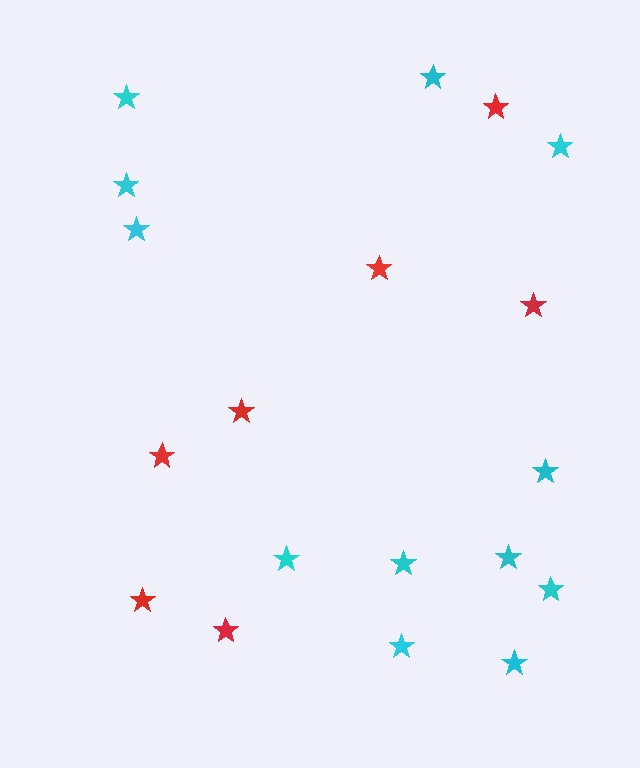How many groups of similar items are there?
There are 2 groups: one group of red stars (7) and one group of cyan stars (12).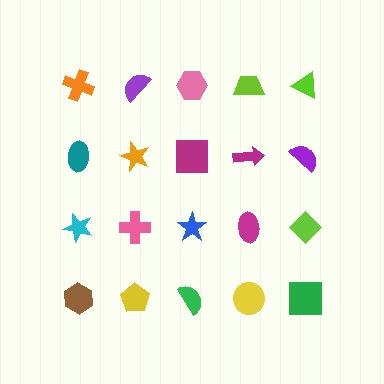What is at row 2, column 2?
An orange star.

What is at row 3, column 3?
A blue star.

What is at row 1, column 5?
A lime triangle.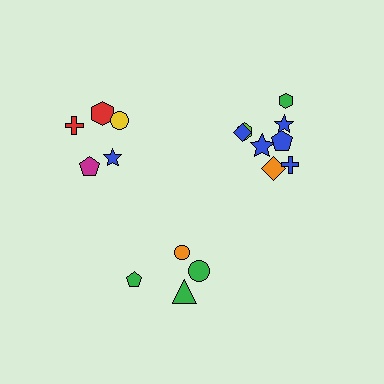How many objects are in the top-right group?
There are 8 objects.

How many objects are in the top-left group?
There are 5 objects.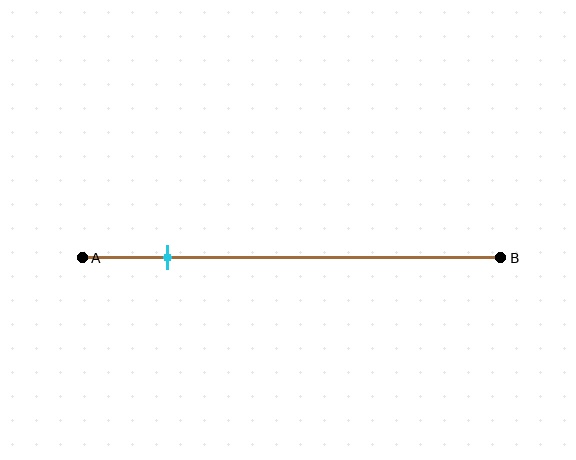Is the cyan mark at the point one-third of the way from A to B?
No, the mark is at about 20% from A, not at the 33% one-third point.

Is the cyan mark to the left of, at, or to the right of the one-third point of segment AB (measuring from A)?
The cyan mark is to the left of the one-third point of segment AB.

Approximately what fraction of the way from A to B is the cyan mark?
The cyan mark is approximately 20% of the way from A to B.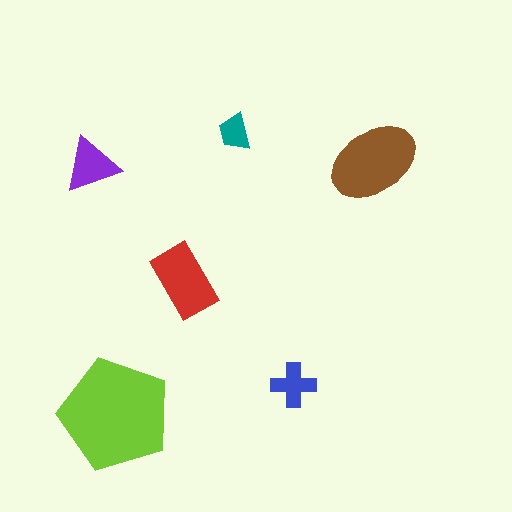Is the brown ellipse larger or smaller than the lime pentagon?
Smaller.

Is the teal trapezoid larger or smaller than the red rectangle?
Smaller.